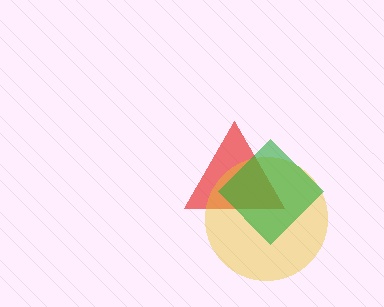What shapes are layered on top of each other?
The layered shapes are: a red triangle, a yellow circle, a green diamond.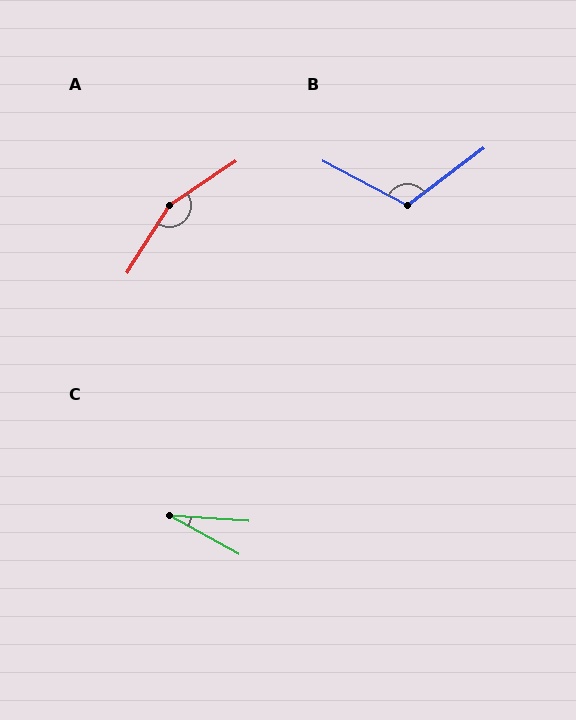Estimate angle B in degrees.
Approximately 115 degrees.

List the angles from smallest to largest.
C (25°), B (115°), A (156°).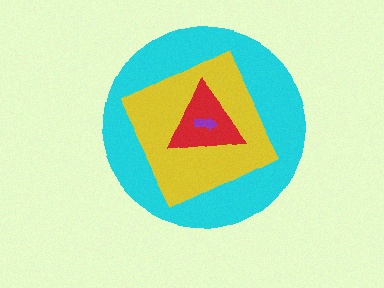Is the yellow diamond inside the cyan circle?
Yes.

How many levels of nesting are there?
4.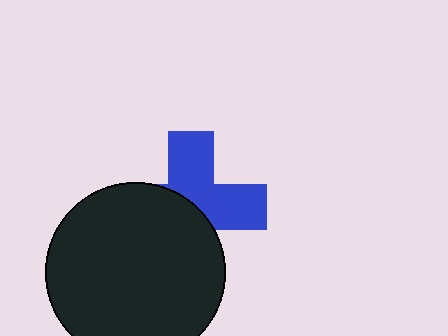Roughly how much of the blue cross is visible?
About half of it is visible (roughly 49%).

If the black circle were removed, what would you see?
You would see the complete blue cross.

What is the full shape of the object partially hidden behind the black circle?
The partially hidden object is a blue cross.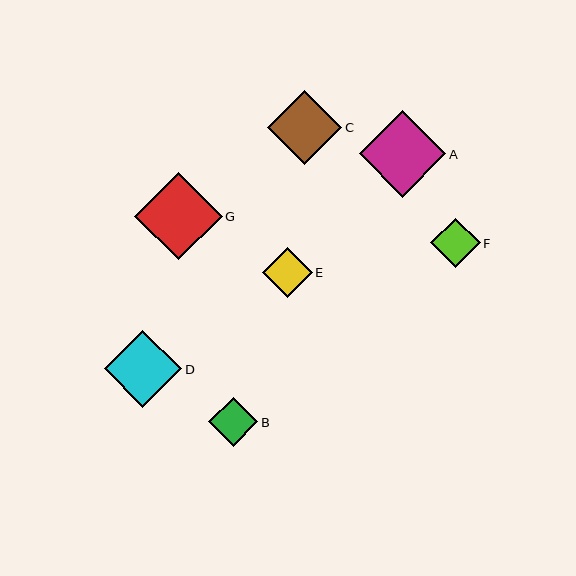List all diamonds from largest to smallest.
From largest to smallest: G, A, D, C, E, F, B.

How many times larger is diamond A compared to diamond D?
Diamond A is approximately 1.1 times the size of diamond D.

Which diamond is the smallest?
Diamond B is the smallest with a size of approximately 49 pixels.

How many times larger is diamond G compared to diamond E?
Diamond G is approximately 1.8 times the size of diamond E.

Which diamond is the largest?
Diamond G is the largest with a size of approximately 87 pixels.